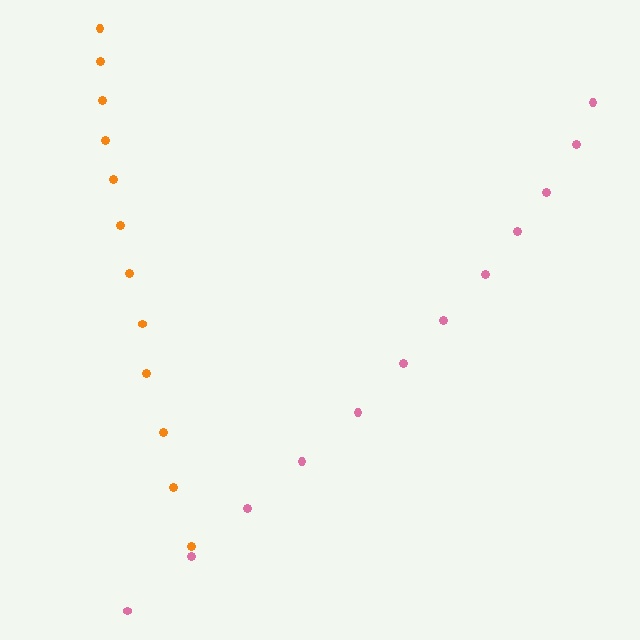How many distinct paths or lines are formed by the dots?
There are 2 distinct paths.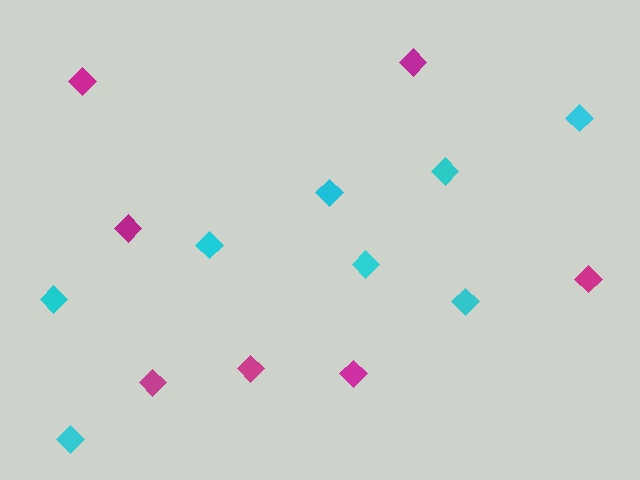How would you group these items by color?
There are 2 groups: one group of cyan diamonds (8) and one group of magenta diamonds (7).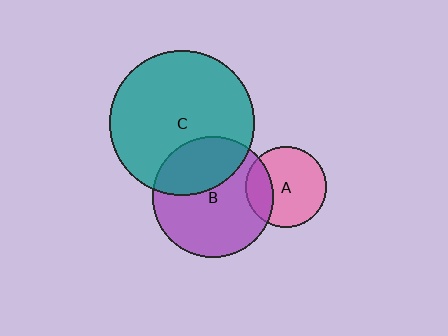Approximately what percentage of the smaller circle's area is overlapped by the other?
Approximately 35%.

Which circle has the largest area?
Circle C (teal).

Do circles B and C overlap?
Yes.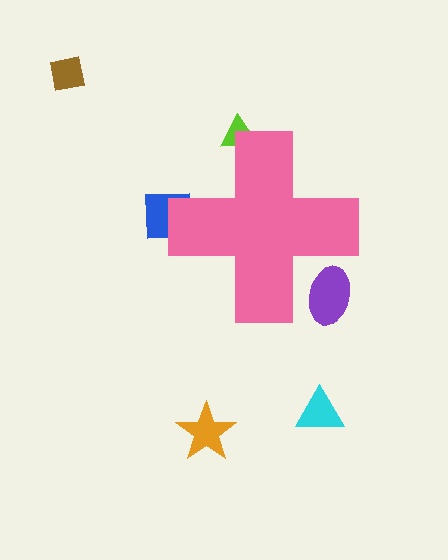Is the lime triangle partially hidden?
Yes, the lime triangle is partially hidden behind the pink cross.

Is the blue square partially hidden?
Yes, the blue square is partially hidden behind the pink cross.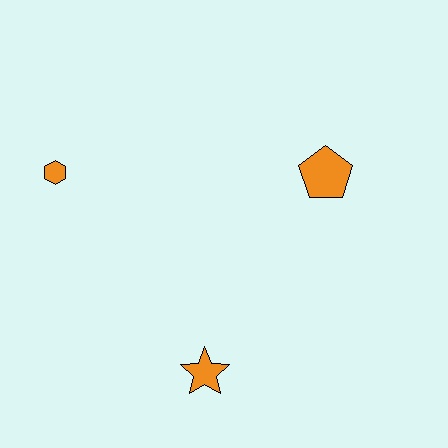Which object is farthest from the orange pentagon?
The orange hexagon is farthest from the orange pentagon.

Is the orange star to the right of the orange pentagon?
No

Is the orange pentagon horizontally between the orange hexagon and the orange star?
No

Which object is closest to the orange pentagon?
The orange star is closest to the orange pentagon.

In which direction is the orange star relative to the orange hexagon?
The orange star is below the orange hexagon.